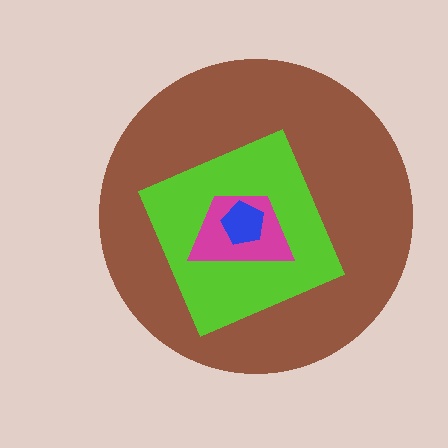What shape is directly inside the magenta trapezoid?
The blue pentagon.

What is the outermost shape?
The brown circle.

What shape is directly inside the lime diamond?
The magenta trapezoid.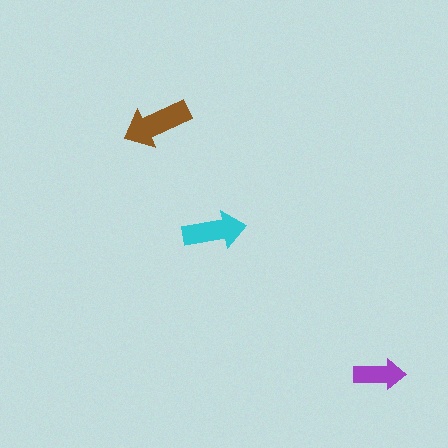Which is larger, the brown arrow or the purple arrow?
The brown one.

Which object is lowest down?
The purple arrow is bottommost.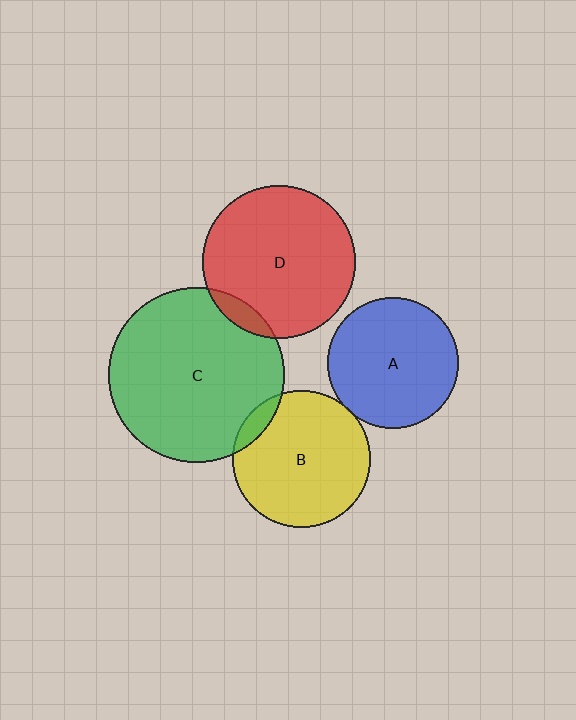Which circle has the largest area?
Circle C (green).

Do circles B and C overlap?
Yes.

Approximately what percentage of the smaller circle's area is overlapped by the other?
Approximately 10%.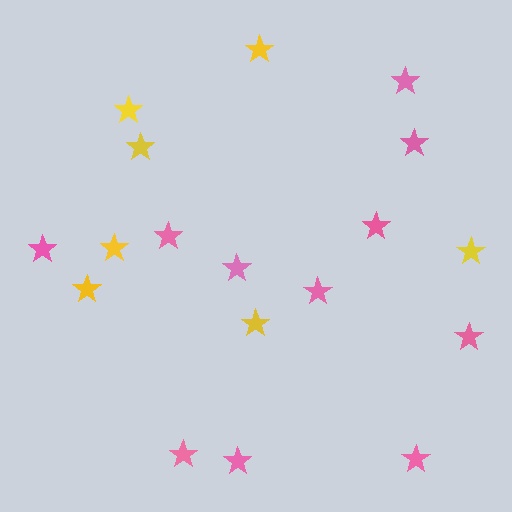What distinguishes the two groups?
There are 2 groups: one group of yellow stars (7) and one group of pink stars (11).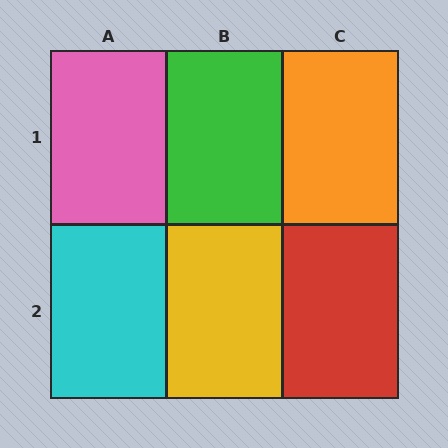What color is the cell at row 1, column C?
Orange.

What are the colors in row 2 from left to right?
Cyan, yellow, red.